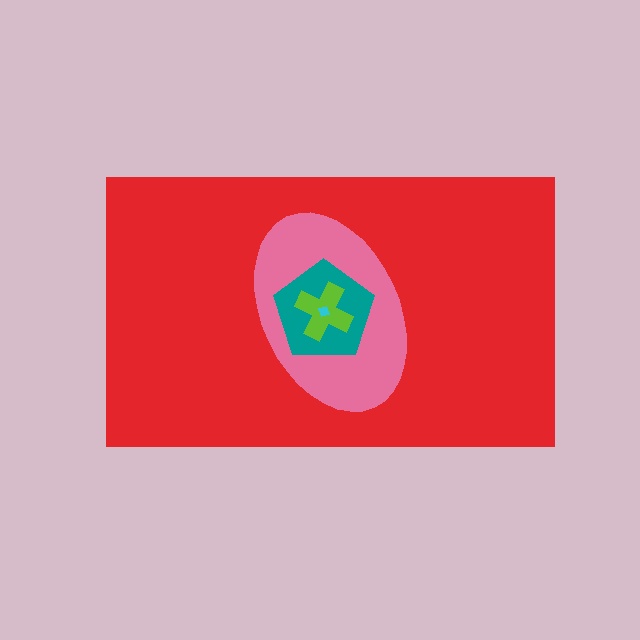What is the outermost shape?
The red rectangle.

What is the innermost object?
The cyan diamond.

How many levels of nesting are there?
5.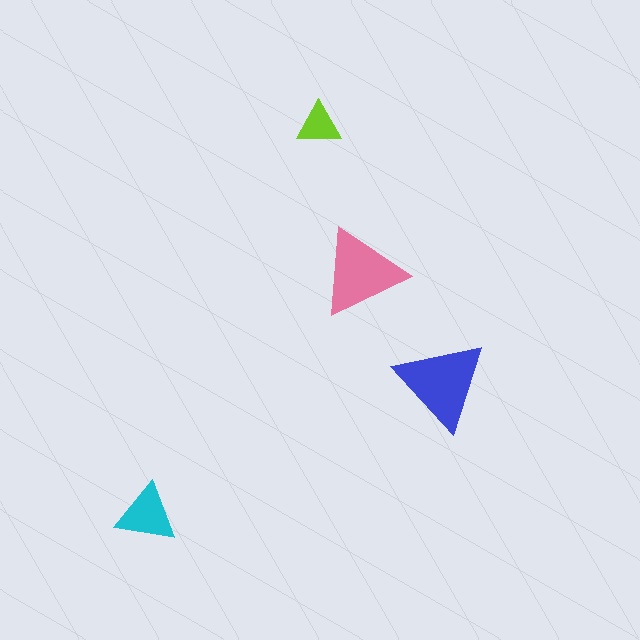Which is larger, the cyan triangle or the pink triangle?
The pink one.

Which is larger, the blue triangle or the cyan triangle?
The blue one.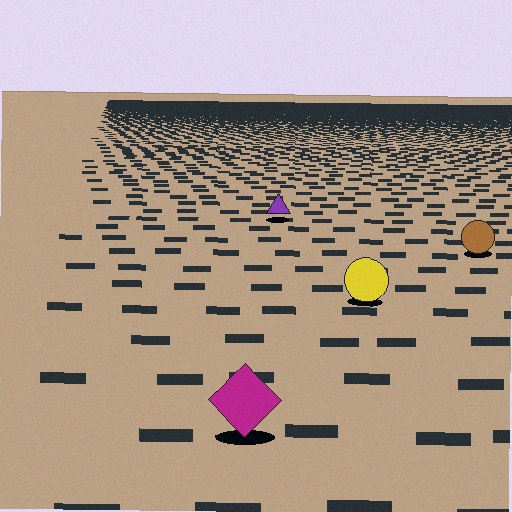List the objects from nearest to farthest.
From nearest to farthest: the magenta diamond, the yellow circle, the brown circle, the purple triangle.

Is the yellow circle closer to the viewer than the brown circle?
Yes. The yellow circle is closer — you can tell from the texture gradient: the ground texture is coarser near it.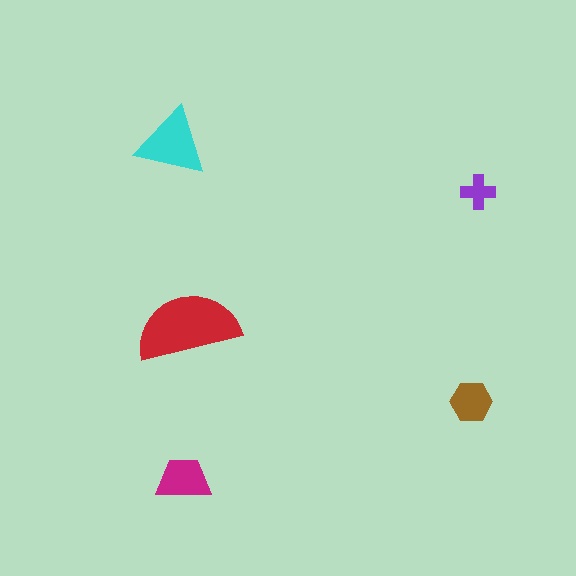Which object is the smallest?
The purple cross.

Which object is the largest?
The red semicircle.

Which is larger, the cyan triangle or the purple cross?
The cyan triangle.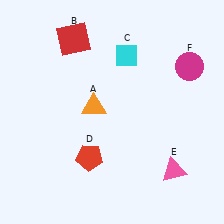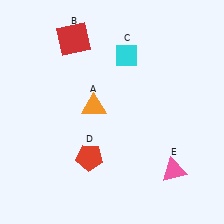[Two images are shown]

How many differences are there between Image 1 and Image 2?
There is 1 difference between the two images.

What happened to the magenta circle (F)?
The magenta circle (F) was removed in Image 2. It was in the top-right area of Image 1.